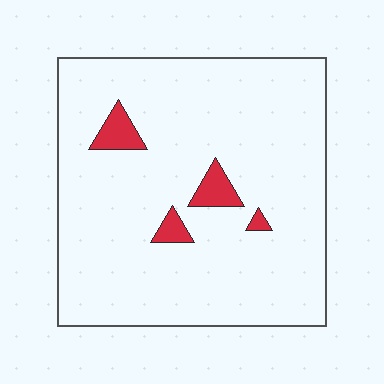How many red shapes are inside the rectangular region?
4.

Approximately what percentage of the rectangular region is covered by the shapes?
Approximately 5%.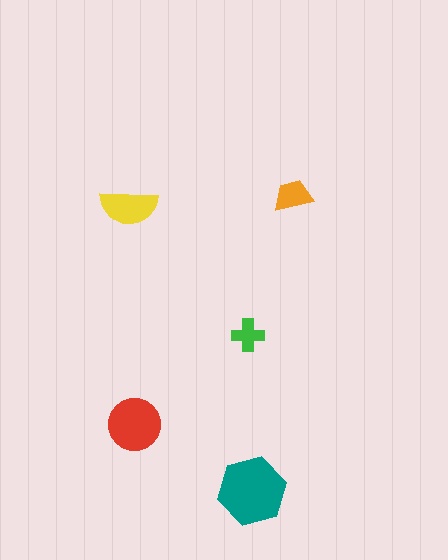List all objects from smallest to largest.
The green cross, the orange trapezoid, the yellow semicircle, the red circle, the teal hexagon.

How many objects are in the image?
There are 5 objects in the image.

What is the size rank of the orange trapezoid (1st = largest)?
4th.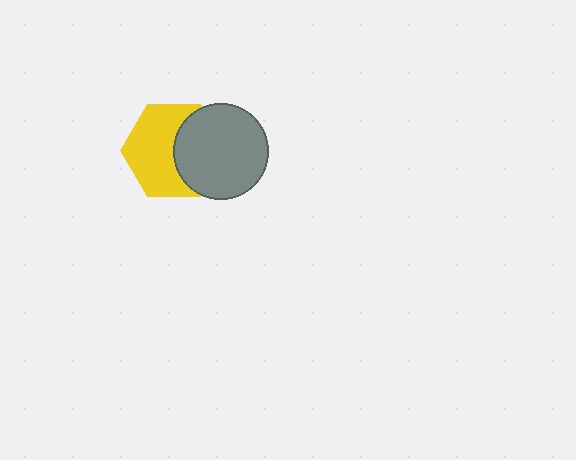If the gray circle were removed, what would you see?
You would see the complete yellow hexagon.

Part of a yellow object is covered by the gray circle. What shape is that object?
It is a hexagon.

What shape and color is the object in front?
The object in front is a gray circle.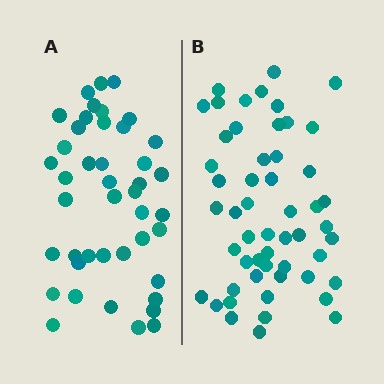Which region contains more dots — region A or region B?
Region B (the right region) has more dots.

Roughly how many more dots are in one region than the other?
Region B has roughly 10 or so more dots than region A.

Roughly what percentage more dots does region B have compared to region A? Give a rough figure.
About 25% more.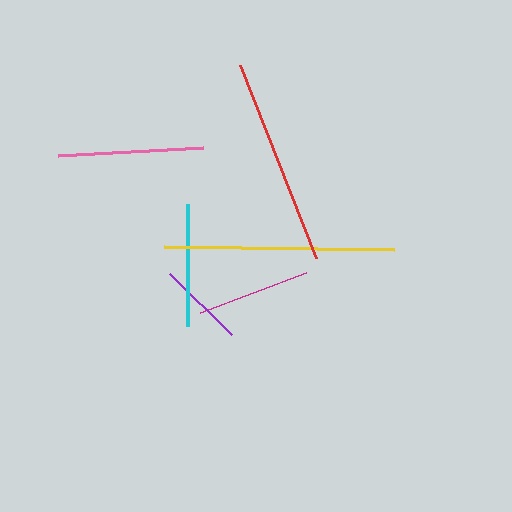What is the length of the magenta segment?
The magenta segment is approximately 114 pixels long.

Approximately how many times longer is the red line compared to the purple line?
The red line is approximately 2.4 times the length of the purple line.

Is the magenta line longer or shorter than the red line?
The red line is longer than the magenta line.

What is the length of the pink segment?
The pink segment is approximately 145 pixels long.